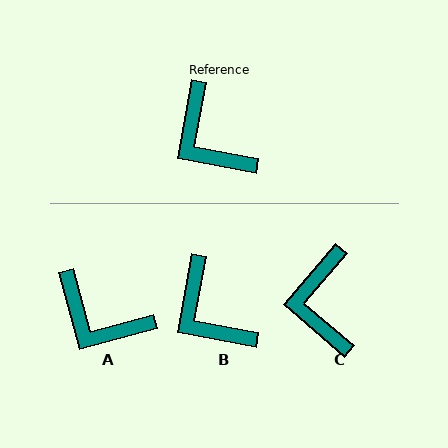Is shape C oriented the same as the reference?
No, it is off by about 30 degrees.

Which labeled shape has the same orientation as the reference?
B.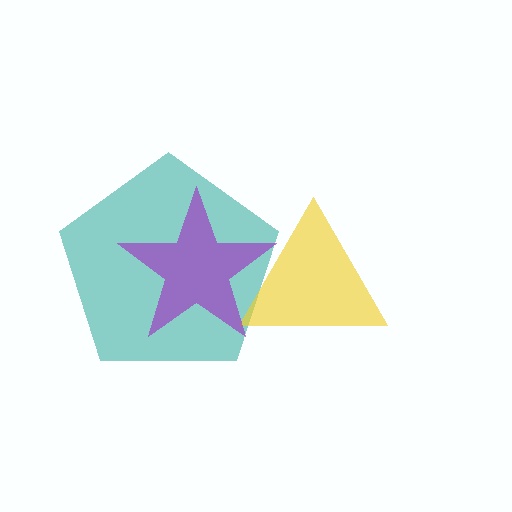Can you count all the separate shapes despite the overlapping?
Yes, there are 3 separate shapes.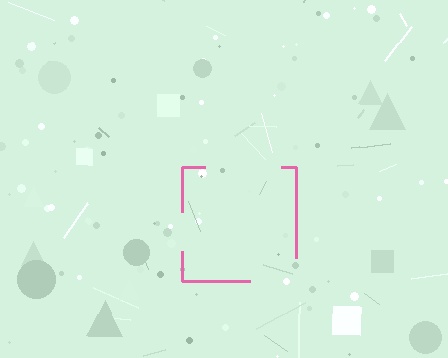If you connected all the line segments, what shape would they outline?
They would outline a square.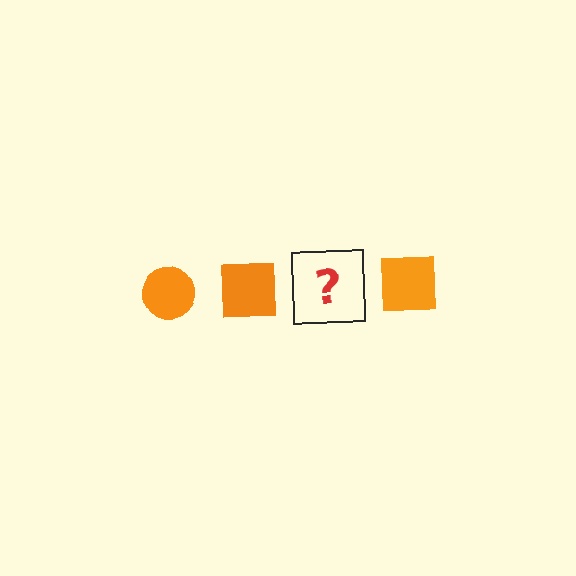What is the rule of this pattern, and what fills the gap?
The rule is that the pattern cycles through circle, square shapes in orange. The gap should be filled with an orange circle.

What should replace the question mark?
The question mark should be replaced with an orange circle.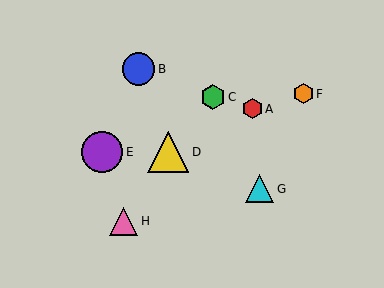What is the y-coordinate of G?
Object G is at y≈189.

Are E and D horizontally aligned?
Yes, both are at y≈152.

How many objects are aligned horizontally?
2 objects (D, E) are aligned horizontally.